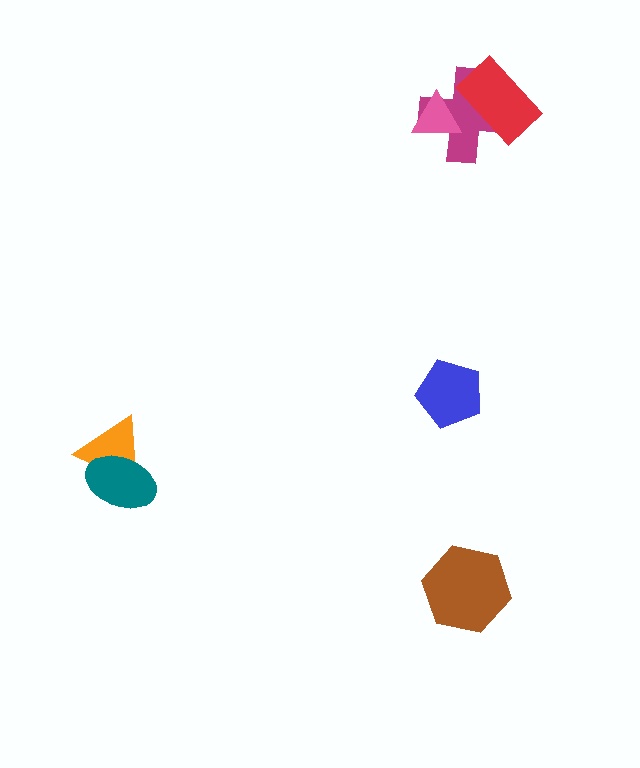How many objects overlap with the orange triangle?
1 object overlaps with the orange triangle.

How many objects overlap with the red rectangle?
1 object overlaps with the red rectangle.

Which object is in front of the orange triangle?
The teal ellipse is in front of the orange triangle.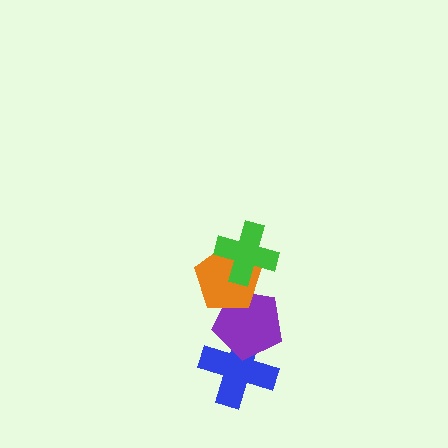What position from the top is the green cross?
The green cross is 1st from the top.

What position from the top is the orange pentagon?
The orange pentagon is 2nd from the top.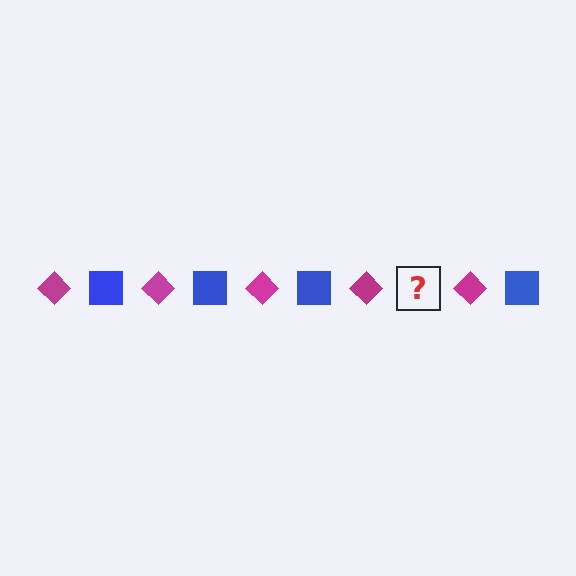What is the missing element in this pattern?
The missing element is a blue square.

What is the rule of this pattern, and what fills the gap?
The rule is that the pattern alternates between magenta diamond and blue square. The gap should be filled with a blue square.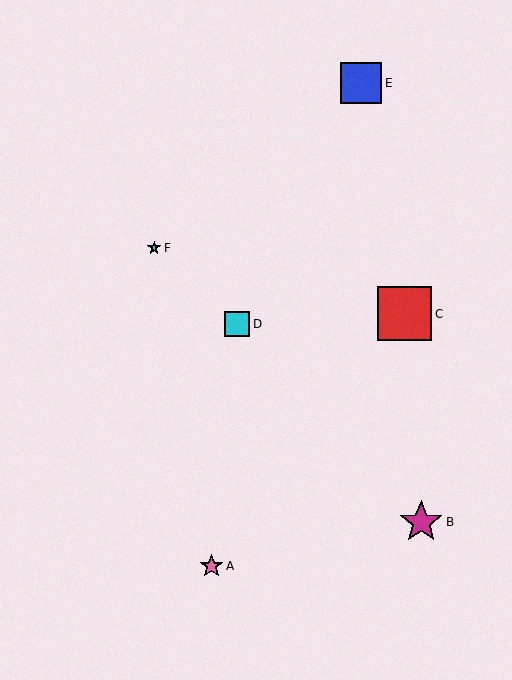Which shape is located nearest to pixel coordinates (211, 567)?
The pink star (labeled A) at (211, 566) is nearest to that location.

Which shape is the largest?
The red square (labeled C) is the largest.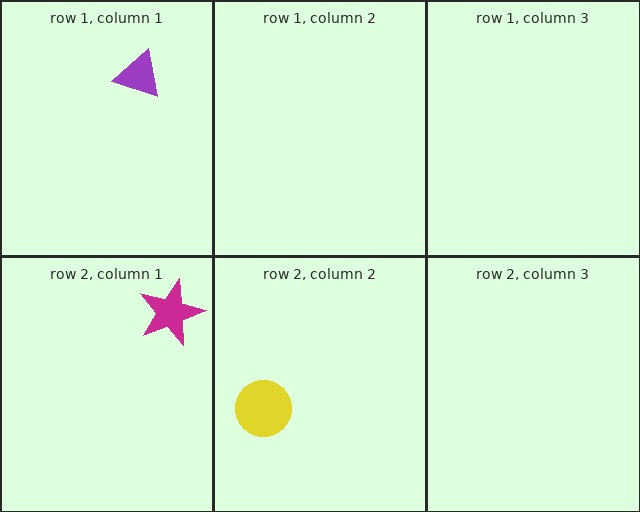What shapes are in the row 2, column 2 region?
The yellow circle.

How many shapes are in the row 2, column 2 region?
1.